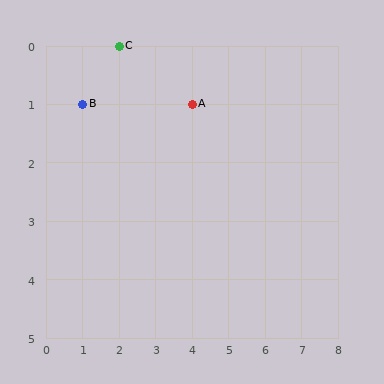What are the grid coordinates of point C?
Point C is at grid coordinates (2, 0).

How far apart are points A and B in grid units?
Points A and B are 3 columns apart.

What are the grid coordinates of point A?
Point A is at grid coordinates (4, 1).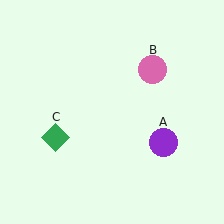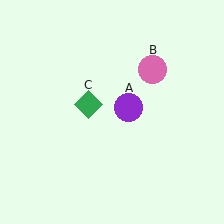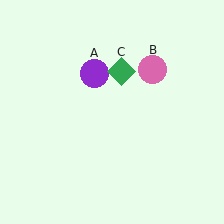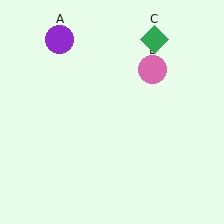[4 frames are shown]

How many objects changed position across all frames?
2 objects changed position: purple circle (object A), green diamond (object C).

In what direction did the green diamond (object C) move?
The green diamond (object C) moved up and to the right.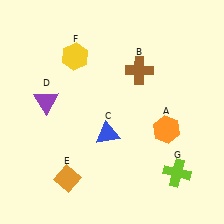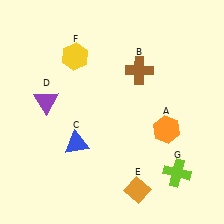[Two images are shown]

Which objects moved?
The objects that moved are: the blue triangle (C), the orange diamond (E).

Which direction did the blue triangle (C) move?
The blue triangle (C) moved left.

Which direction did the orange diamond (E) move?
The orange diamond (E) moved right.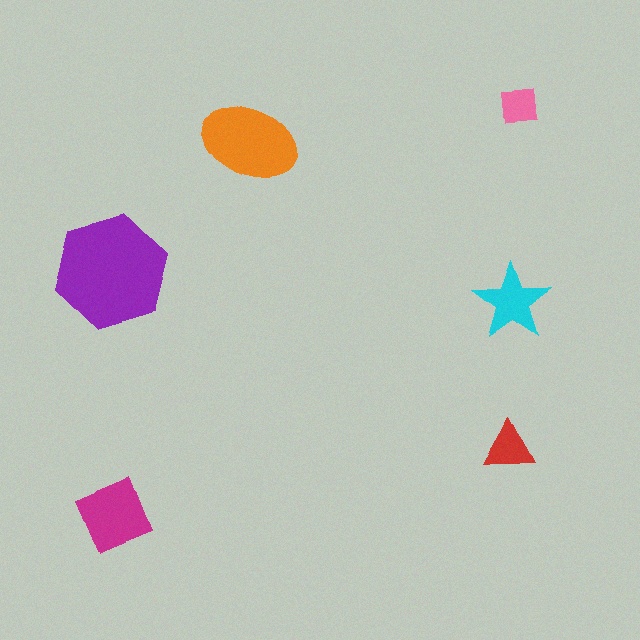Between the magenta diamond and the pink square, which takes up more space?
The magenta diamond.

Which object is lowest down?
The magenta diamond is bottommost.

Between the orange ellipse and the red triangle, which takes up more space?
The orange ellipse.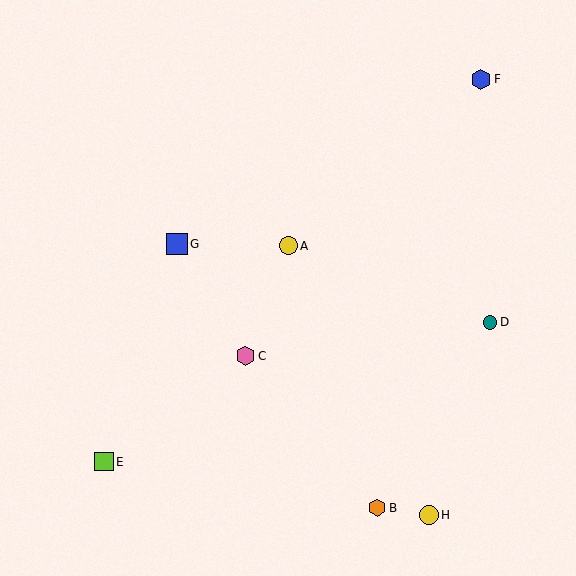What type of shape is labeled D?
Shape D is a teal circle.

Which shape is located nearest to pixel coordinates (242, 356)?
The pink hexagon (labeled C) at (246, 356) is nearest to that location.